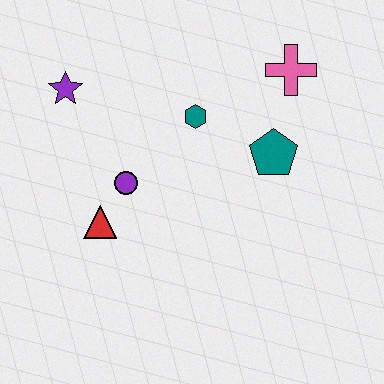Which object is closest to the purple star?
The purple circle is closest to the purple star.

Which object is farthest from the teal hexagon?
The red triangle is farthest from the teal hexagon.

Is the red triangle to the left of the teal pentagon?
Yes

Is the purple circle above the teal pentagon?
No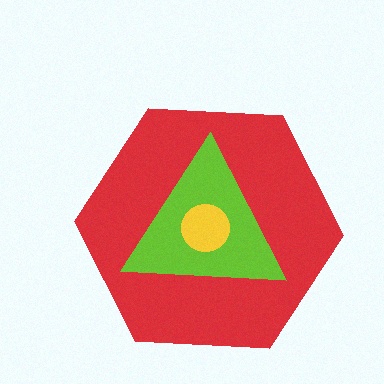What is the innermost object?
The yellow circle.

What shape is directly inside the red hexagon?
The lime triangle.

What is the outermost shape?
The red hexagon.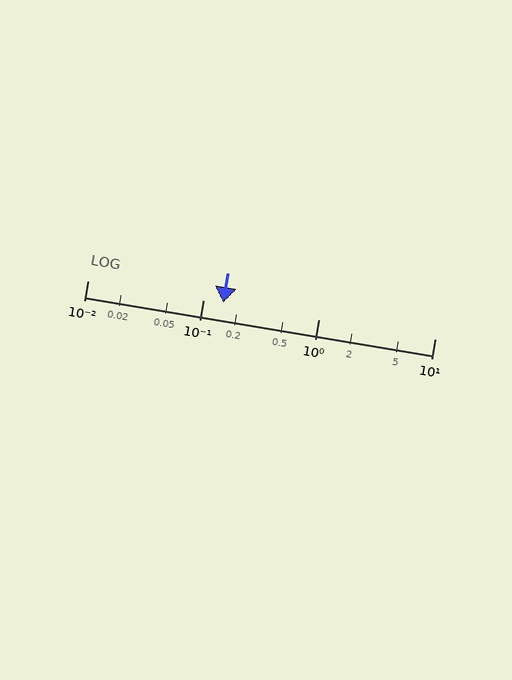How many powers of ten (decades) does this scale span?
The scale spans 3 decades, from 0.01 to 10.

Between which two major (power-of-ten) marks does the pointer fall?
The pointer is between 0.1 and 1.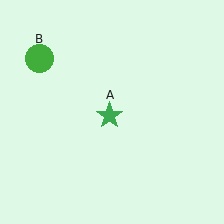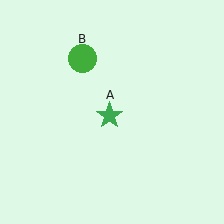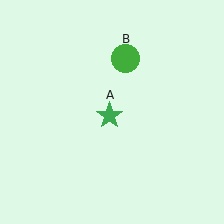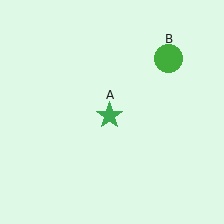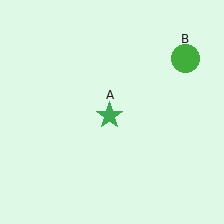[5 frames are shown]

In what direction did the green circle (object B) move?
The green circle (object B) moved right.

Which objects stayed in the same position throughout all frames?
Green star (object A) remained stationary.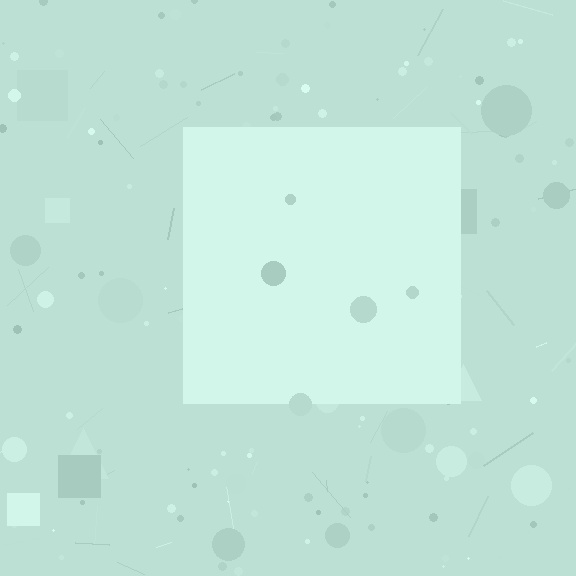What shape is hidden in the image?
A square is hidden in the image.